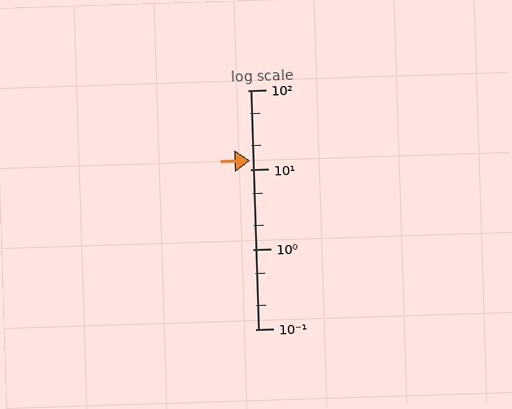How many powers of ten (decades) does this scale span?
The scale spans 3 decades, from 0.1 to 100.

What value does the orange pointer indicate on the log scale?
The pointer indicates approximately 13.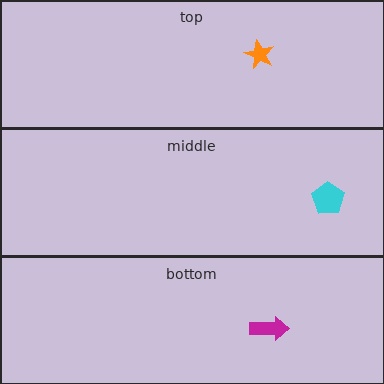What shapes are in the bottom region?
The magenta arrow.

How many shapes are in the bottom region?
1.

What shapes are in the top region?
The orange star.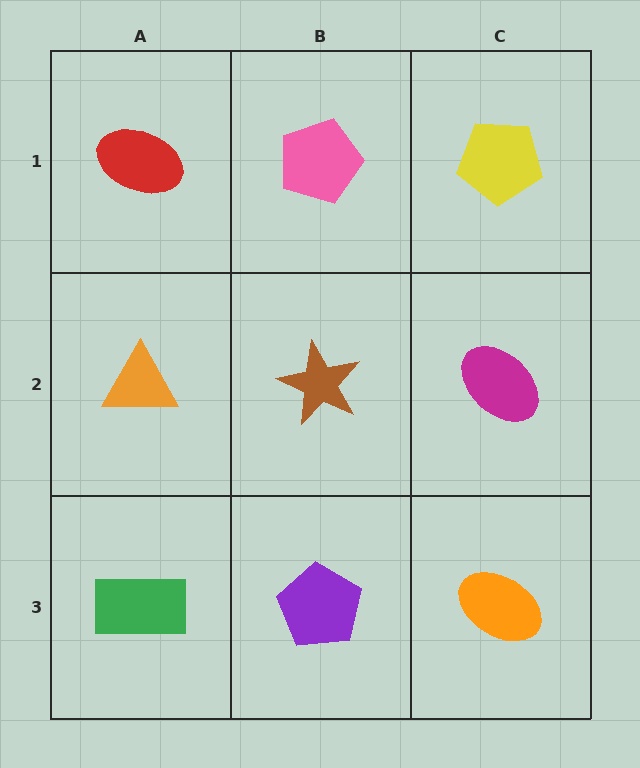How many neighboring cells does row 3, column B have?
3.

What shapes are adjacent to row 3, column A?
An orange triangle (row 2, column A), a purple pentagon (row 3, column B).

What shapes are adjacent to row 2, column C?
A yellow pentagon (row 1, column C), an orange ellipse (row 3, column C), a brown star (row 2, column B).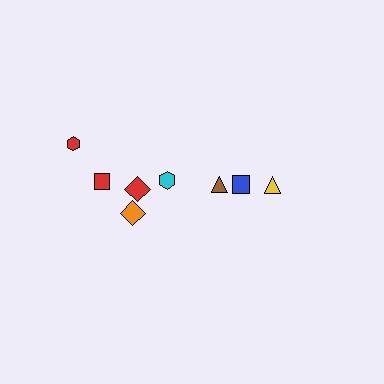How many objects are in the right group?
There are 3 objects.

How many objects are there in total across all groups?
There are 8 objects.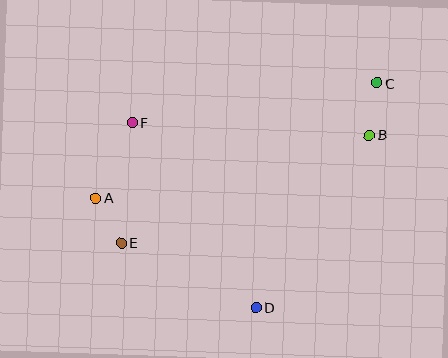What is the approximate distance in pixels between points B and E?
The distance between B and E is approximately 271 pixels.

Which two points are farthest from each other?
Points A and C are farthest from each other.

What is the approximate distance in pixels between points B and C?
The distance between B and C is approximately 53 pixels.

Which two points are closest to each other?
Points A and E are closest to each other.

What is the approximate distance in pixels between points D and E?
The distance between D and E is approximately 150 pixels.